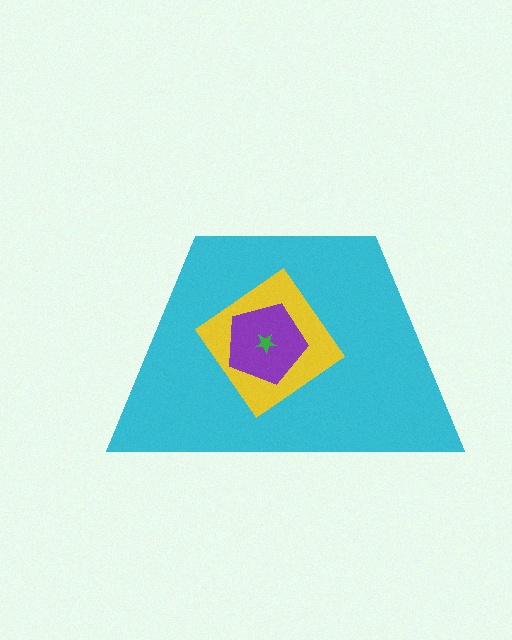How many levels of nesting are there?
4.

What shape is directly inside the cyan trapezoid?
The yellow diamond.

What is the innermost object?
The green star.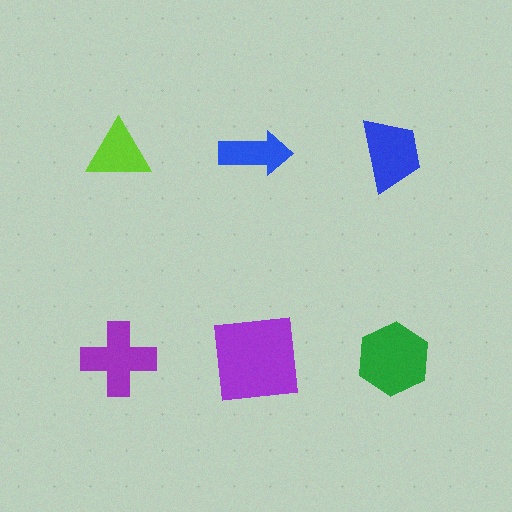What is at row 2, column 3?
A green hexagon.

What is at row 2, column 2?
A purple square.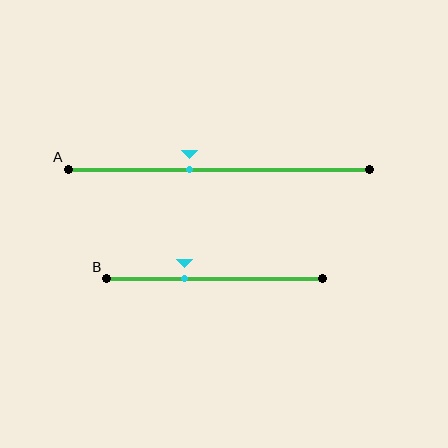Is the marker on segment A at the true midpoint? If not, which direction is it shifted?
No, the marker on segment A is shifted to the left by about 10% of the segment length.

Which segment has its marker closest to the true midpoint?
Segment A has its marker closest to the true midpoint.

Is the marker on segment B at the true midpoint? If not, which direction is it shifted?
No, the marker on segment B is shifted to the left by about 14% of the segment length.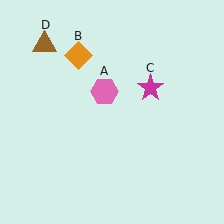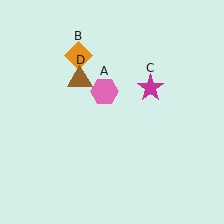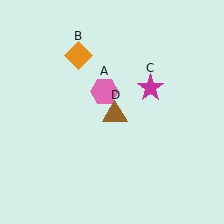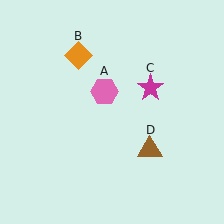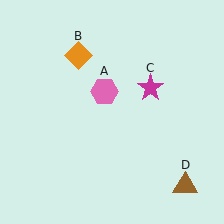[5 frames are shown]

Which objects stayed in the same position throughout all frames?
Pink hexagon (object A) and orange diamond (object B) and magenta star (object C) remained stationary.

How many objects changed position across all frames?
1 object changed position: brown triangle (object D).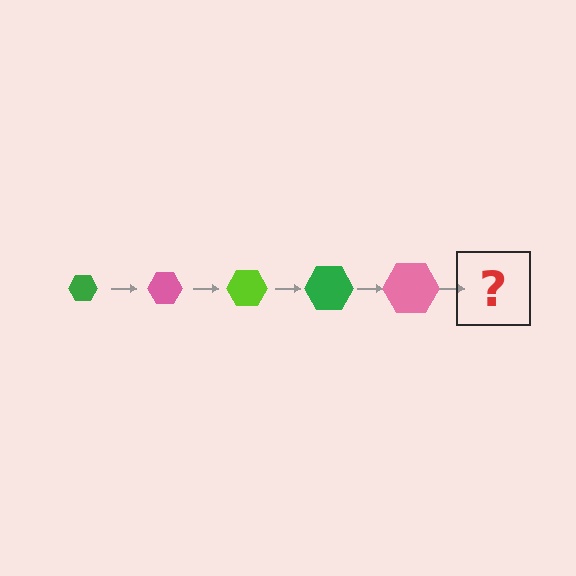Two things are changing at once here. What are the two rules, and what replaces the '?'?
The two rules are that the hexagon grows larger each step and the color cycles through green, pink, and lime. The '?' should be a lime hexagon, larger than the previous one.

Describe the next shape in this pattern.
It should be a lime hexagon, larger than the previous one.